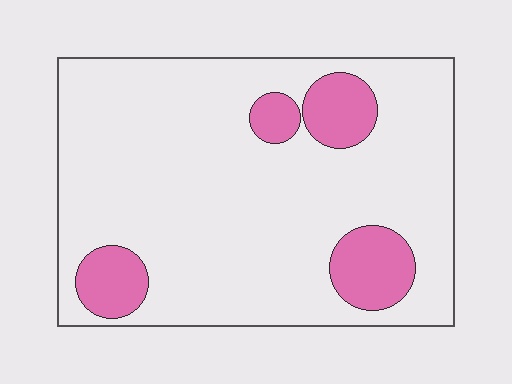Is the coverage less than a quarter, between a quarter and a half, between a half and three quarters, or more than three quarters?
Less than a quarter.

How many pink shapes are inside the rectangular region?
4.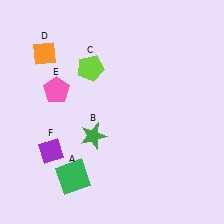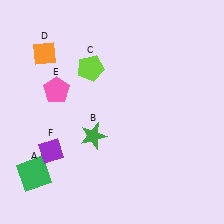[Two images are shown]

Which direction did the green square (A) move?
The green square (A) moved left.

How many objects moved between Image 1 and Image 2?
1 object moved between the two images.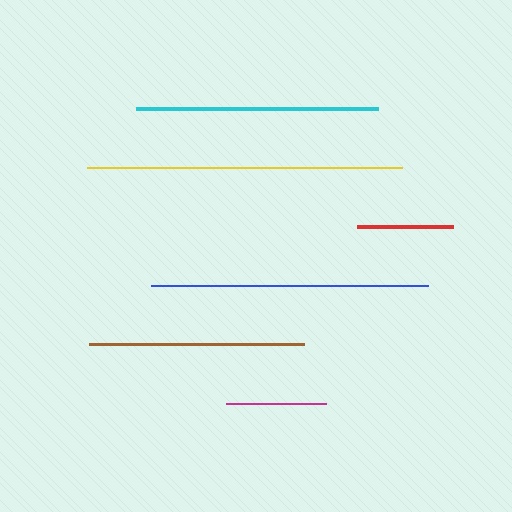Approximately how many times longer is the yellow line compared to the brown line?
The yellow line is approximately 1.5 times the length of the brown line.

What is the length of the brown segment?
The brown segment is approximately 214 pixels long.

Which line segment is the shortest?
The red line is the shortest at approximately 96 pixels.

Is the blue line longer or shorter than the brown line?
The blue line is longer than the brown line.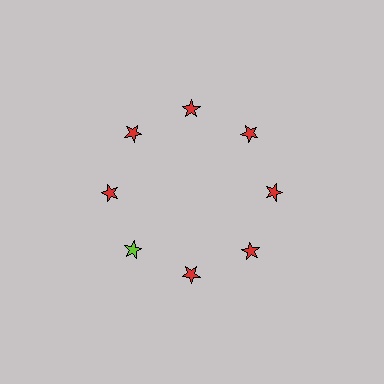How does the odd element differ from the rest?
It has a different color: lime instead of red.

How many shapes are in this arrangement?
There are 8 shapes arranged in a ring pattern.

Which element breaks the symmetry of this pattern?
The lime star at roughly the 8 o'clock position breaks the symmetry. All other shapes are red stars.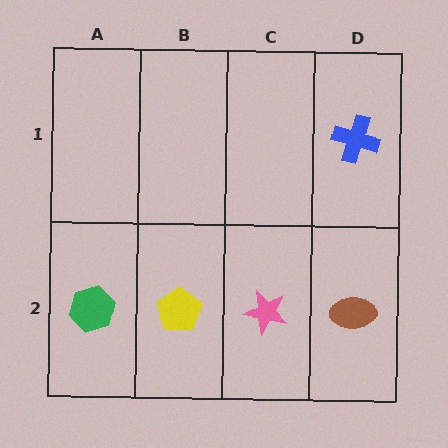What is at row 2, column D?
A brown ellipse.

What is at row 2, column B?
A yellow pentagon.